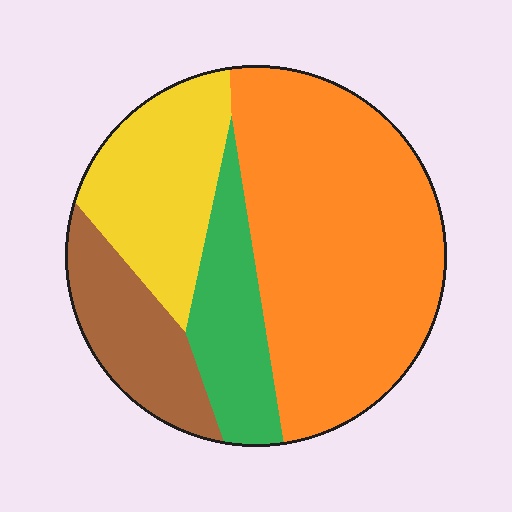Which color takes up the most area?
Orange, at roughly 50%.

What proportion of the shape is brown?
Brown takes up less than a sixth of the shape.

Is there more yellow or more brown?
Yellow.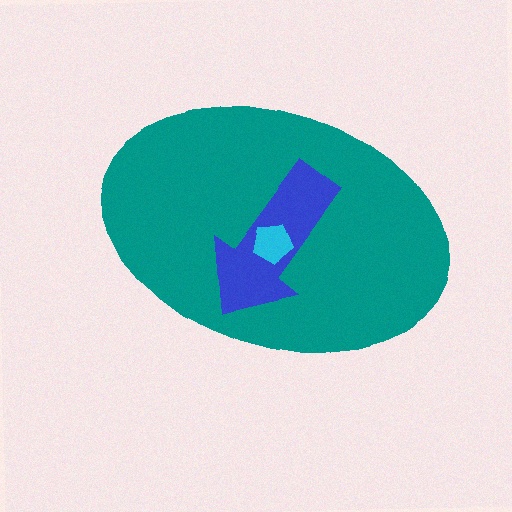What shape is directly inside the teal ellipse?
The blue arrow.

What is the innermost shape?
The cyan pentagon.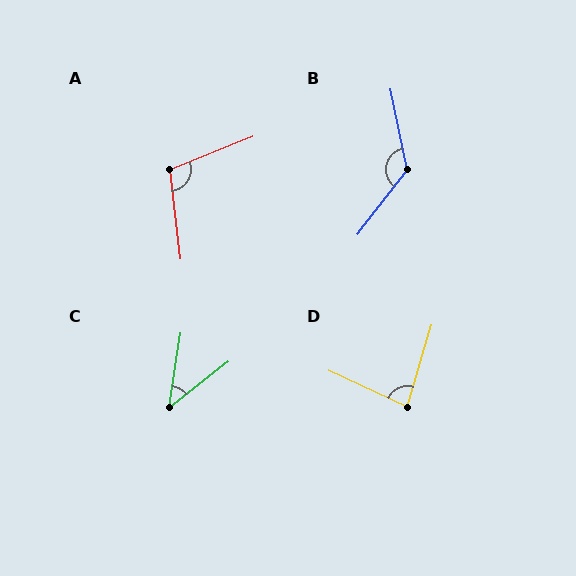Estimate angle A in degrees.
Approximately 105 degrees.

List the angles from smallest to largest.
C (43°), D (81°), A (105°), B (130°).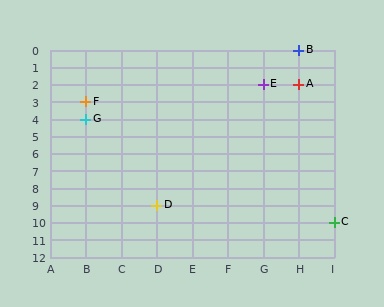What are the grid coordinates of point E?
Point E is at grid coordinates (G, 2).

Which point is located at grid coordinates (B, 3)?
Point F is at (B, 3).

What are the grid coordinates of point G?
Point G is at grid coordinates (B, 4).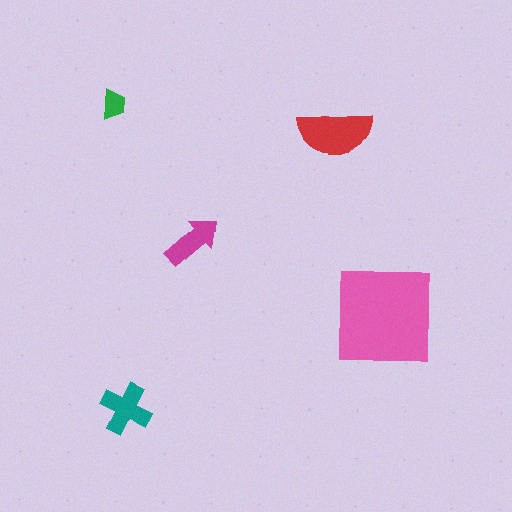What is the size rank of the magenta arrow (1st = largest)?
4th.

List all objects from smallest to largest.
The green trapezoid, the magenta arrow, the teal cross, the red semicircle, the pink square.